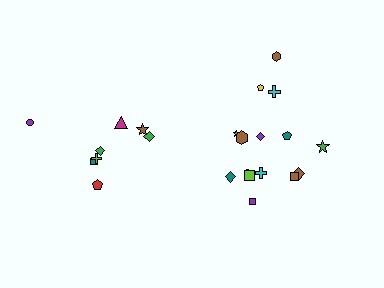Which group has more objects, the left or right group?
The right group.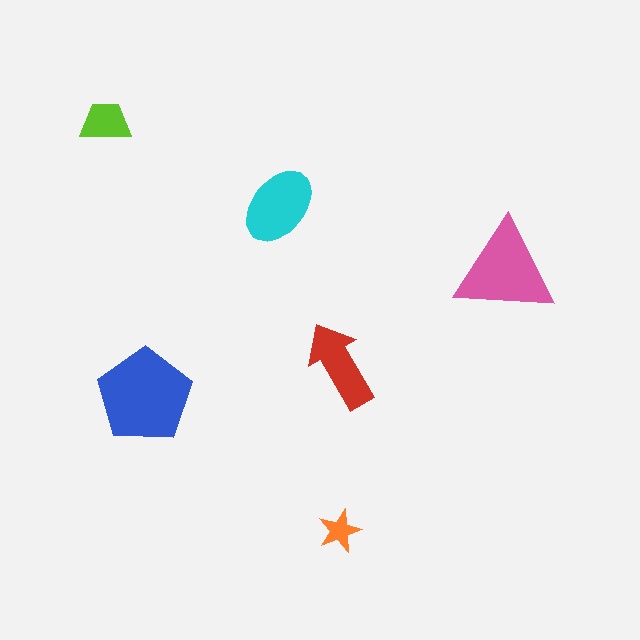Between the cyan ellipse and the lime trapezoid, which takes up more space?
The cyan ellipse.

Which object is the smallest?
The orange star.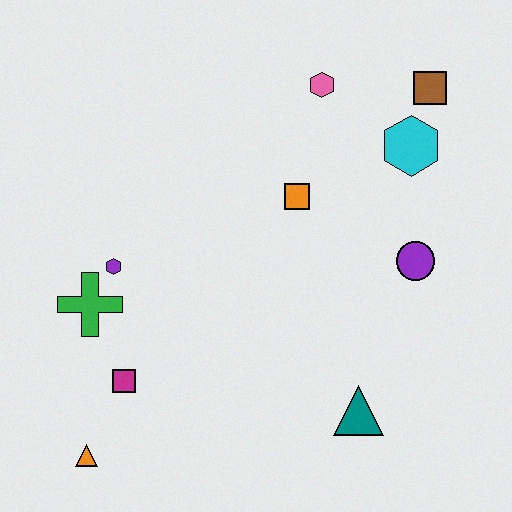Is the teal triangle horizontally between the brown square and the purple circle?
No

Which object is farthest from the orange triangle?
The brown square is farthest from the orange triangle.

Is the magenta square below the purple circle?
Yes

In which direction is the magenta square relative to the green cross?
The magenta square is below the green cross.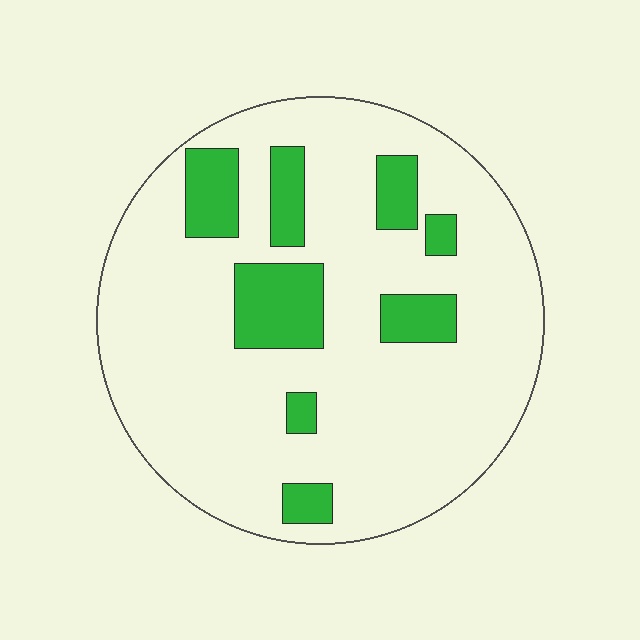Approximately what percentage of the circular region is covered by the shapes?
Approximately 20%.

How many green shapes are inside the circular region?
8.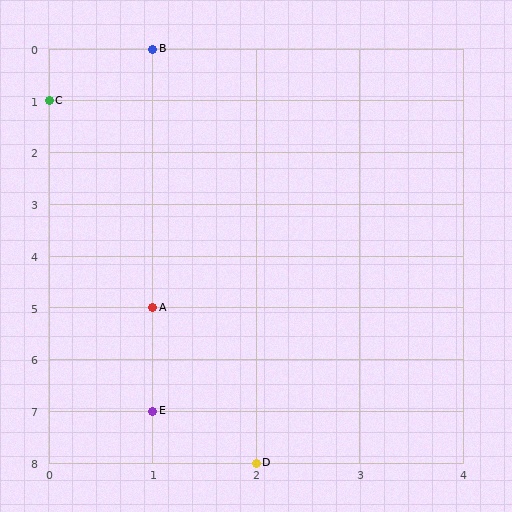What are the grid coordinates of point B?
Point B is at grid coordinates (1, 0).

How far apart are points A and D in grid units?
Points A and D are 1 column and 3 rows apart (about 3.2 grid units diagonally).